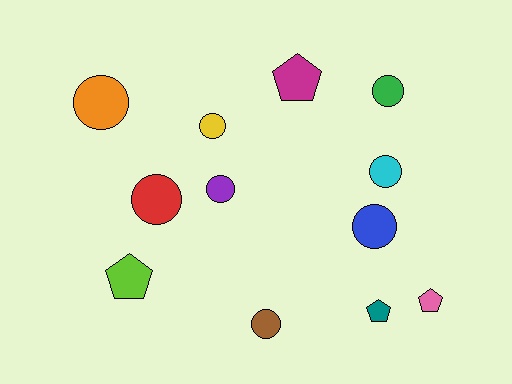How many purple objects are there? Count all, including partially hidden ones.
There is 1 purple object.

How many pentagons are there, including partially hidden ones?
There are 4 pentagons.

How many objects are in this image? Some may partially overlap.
There are 12 objects.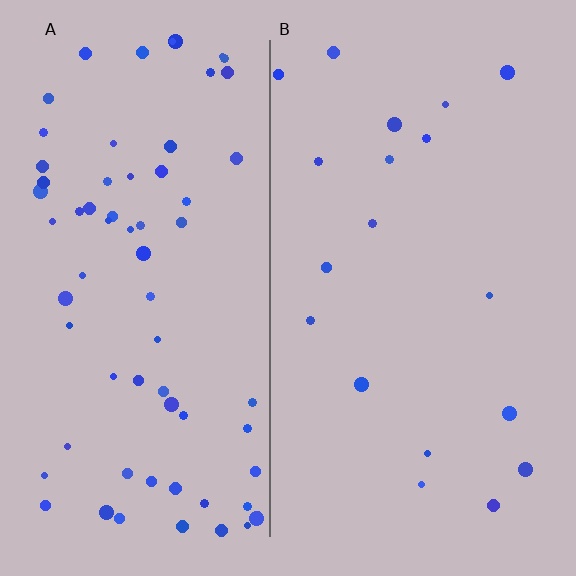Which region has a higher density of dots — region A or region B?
A (the left).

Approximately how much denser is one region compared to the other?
Approximately 3.7× — region A over region B.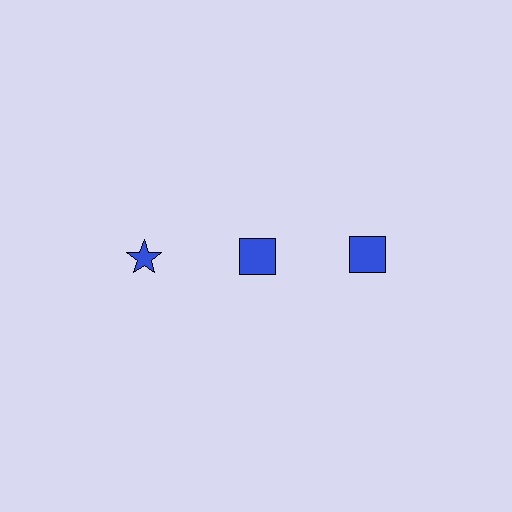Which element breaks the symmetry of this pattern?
The blue star in the top row, leftmost column breaks the symmetry. All other shapes are blue squares.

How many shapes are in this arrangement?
There are 3 shapes arranged in a grid pattern.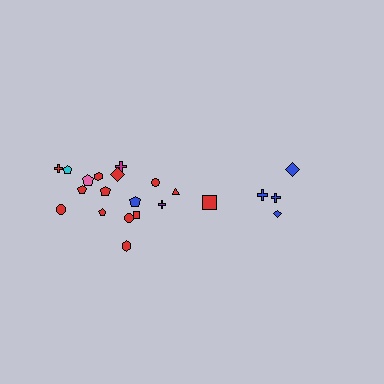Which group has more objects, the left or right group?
The left group.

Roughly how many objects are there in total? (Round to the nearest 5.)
Roughly 20 objects in total.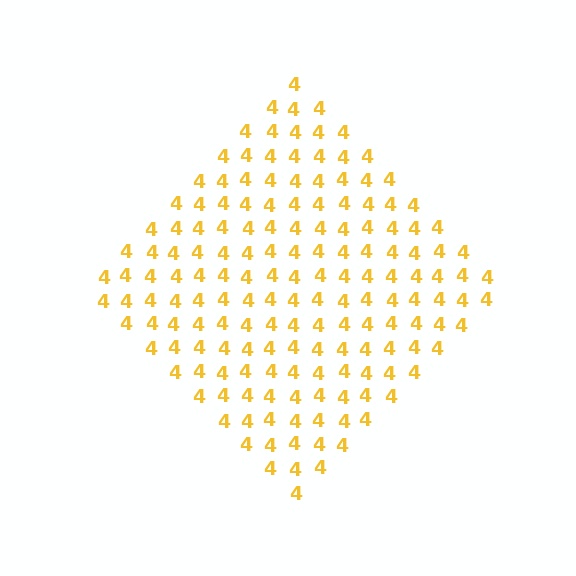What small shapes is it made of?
It is made of small digit 4's.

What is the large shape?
The large shape is a diamond.